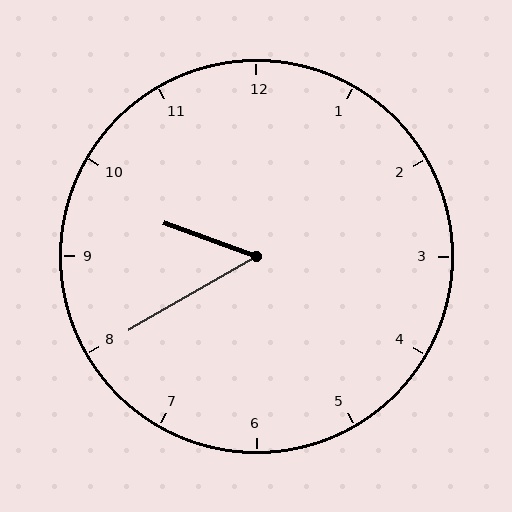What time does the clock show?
9:40.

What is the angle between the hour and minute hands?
Approximately 50 degrees.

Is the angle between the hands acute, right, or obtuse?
It is acute.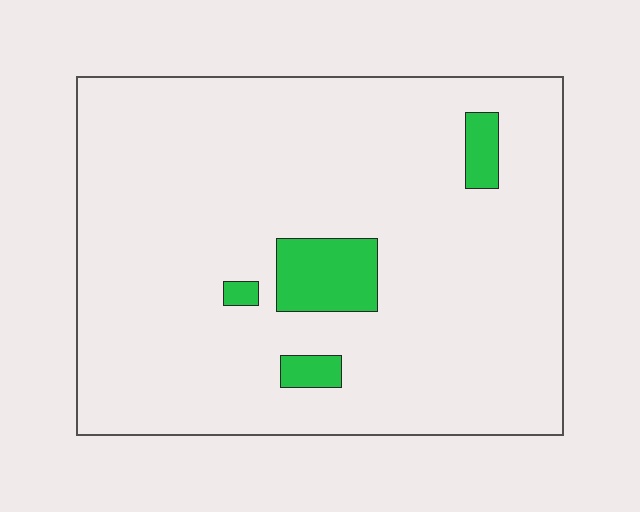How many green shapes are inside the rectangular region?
4.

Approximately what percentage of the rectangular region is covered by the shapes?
Approximately 5%.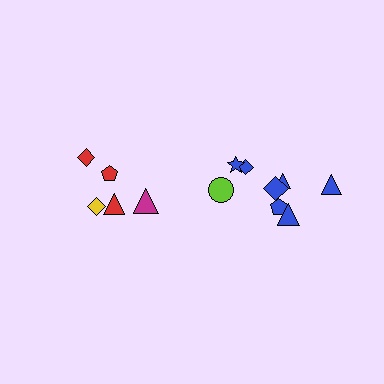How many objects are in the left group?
There are 5 objects.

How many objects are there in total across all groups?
There are 13 objects.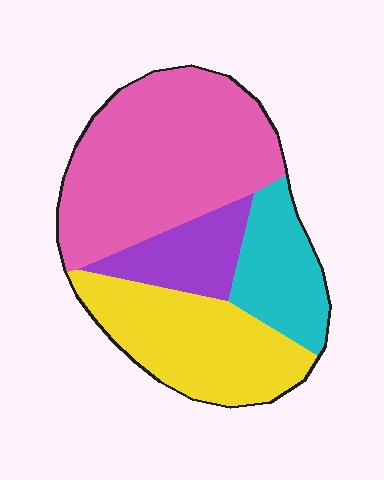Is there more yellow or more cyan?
Yellow.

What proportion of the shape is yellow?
Yellow takes up about one quarter (1/4) of the shape.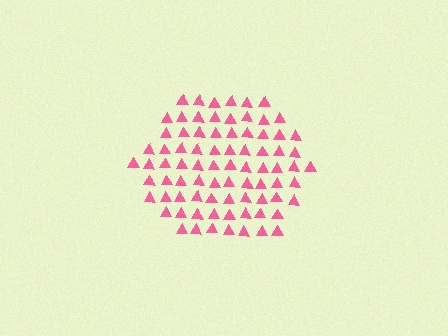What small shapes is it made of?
It is made of small triangles.